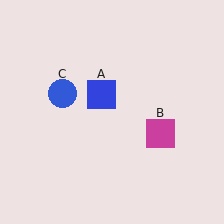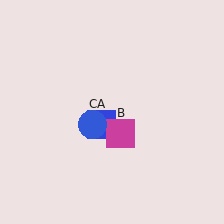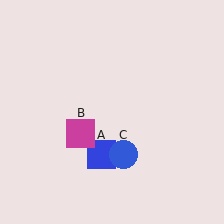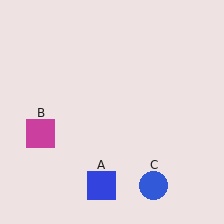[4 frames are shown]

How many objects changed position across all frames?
3 objects changed position: blue square (object A), magenta square (object B), blue circle (object C).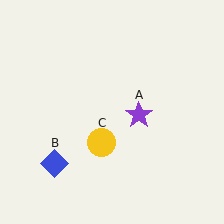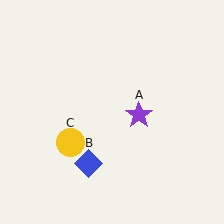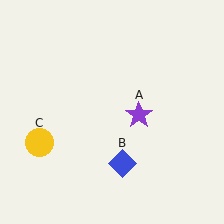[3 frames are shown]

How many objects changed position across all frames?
2 objects changed position: blue diamond (object B), yellow circle (object C).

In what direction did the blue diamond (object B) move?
The blue diamond (object B) moved right.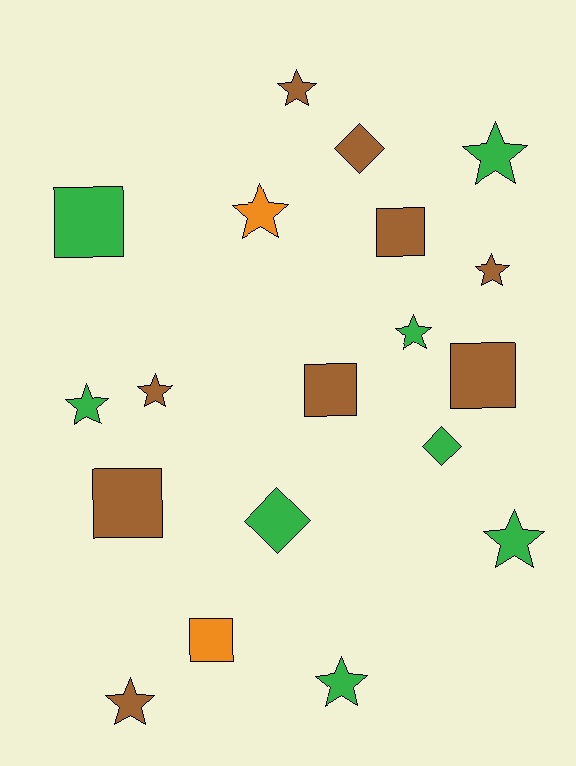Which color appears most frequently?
Brown, with 9 objects.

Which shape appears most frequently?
Star, with 10 objects.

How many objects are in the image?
There are 19 objects.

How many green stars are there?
There are 5 green stars.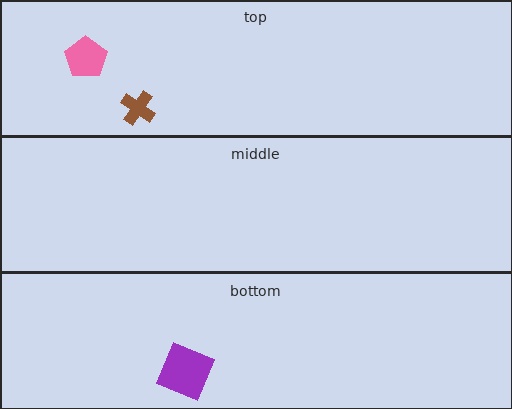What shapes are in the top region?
The pink pentagon, the brown cross.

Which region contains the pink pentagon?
The top region.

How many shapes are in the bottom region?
1.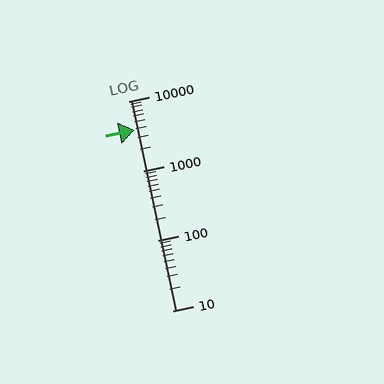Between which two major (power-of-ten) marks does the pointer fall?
The pointer is between 1000 and 10000.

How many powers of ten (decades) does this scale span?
The scale spans 3 decades, from 10 to 10000.